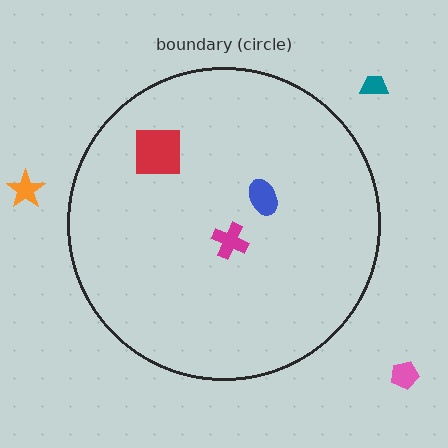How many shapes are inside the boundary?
3 inside, 3 outside.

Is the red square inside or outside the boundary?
Inside.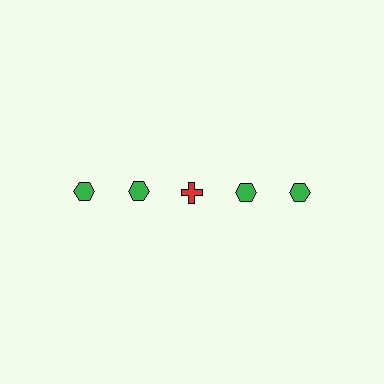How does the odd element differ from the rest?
It differs in both color (red instead of green) and shape (cross instead of hexagon).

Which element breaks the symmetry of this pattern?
The red cross in the top row, center column breaks the symmetry. All other shapes are green hexagons.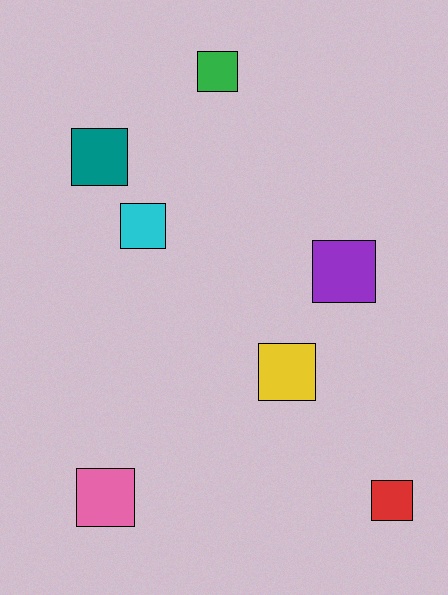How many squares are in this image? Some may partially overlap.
There are 7 squares.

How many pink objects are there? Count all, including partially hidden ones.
There is 1 pink object.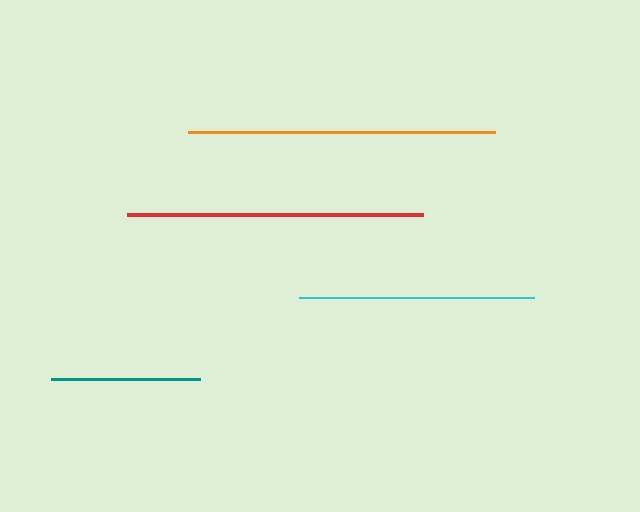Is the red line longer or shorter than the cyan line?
The red line is longer than the cyan line.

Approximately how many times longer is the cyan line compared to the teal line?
The cyan line is approximately 1.6 times the length of the teal line.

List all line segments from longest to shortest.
From longest to shortest: orange, red, cyan, teal.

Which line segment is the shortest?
The teal line is the shortest at approximately 150 pixels.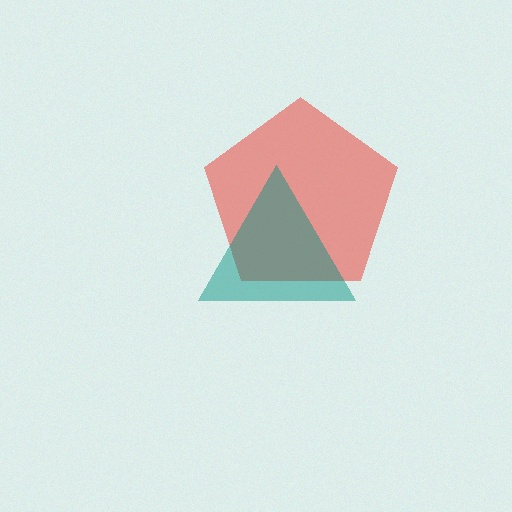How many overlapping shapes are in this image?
There are 2 overlapping shapes in the image.